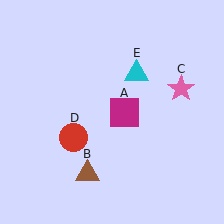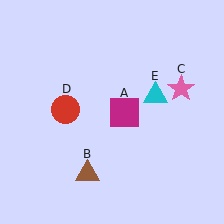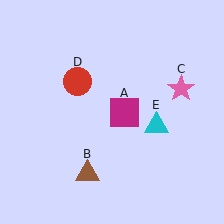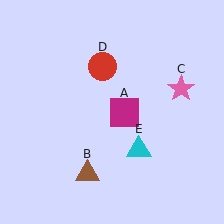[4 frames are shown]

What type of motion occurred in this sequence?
The red circle (object D), cyan triangle (object E) rotated clockwise around the center of the scene.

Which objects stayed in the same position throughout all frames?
Magenta square (object A) and brown triangle (object B) and pink star (object C) remained stationary.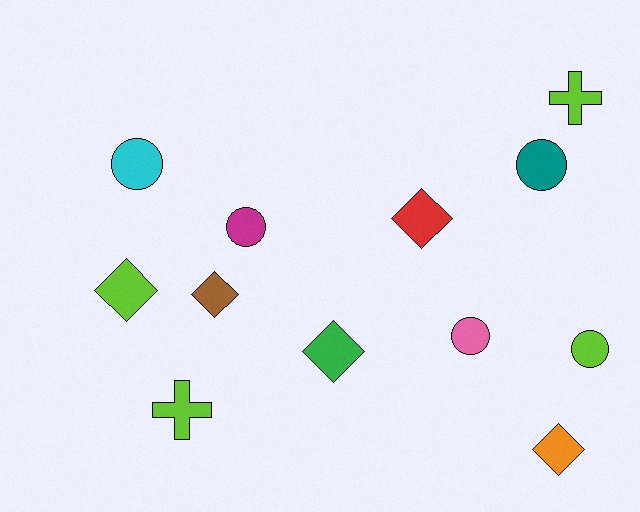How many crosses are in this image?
There are 2 crosses.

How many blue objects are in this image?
There are no blue objects.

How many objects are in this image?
There are 12 objects.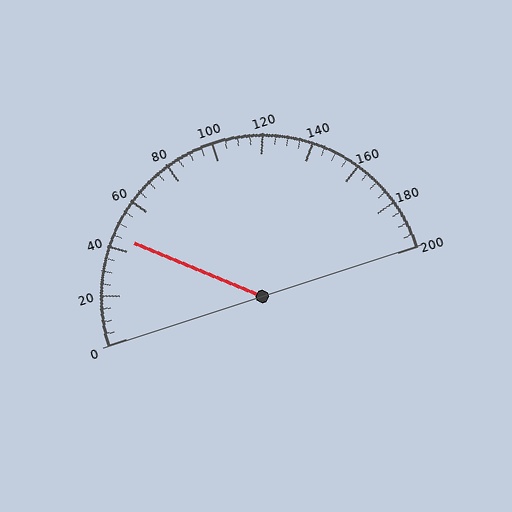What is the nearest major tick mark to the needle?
The nearest major tick mark is 40.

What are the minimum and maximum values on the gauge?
The gauge ranges from 0 to 200.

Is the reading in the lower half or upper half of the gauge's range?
The reading is in the lower half of the range (0 to 200).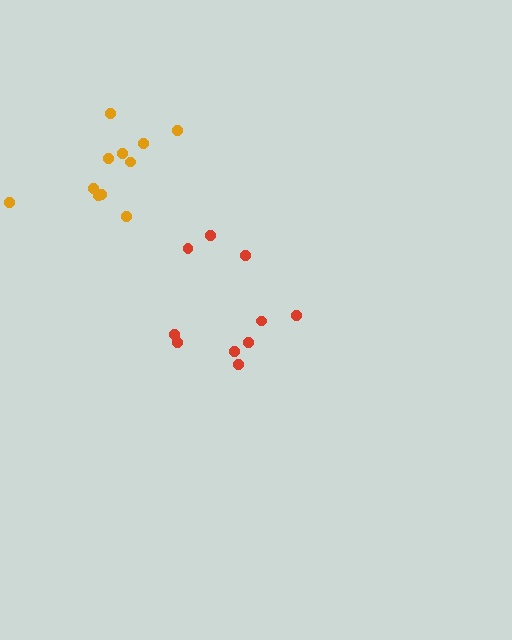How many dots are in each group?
Group 1: 10 dots, Group 2: 11 dots (21 total).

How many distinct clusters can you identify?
There are 2 distinct clusters.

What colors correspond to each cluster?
The clusters are colored: red, orange.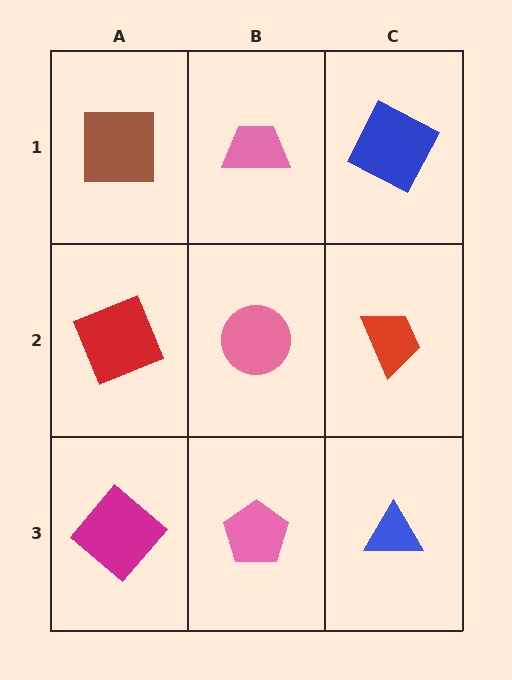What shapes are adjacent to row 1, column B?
A pink circle (row 2, column B), a brown square (row 1, column A), a blue square (row 1, column C).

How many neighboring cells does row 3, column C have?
2.